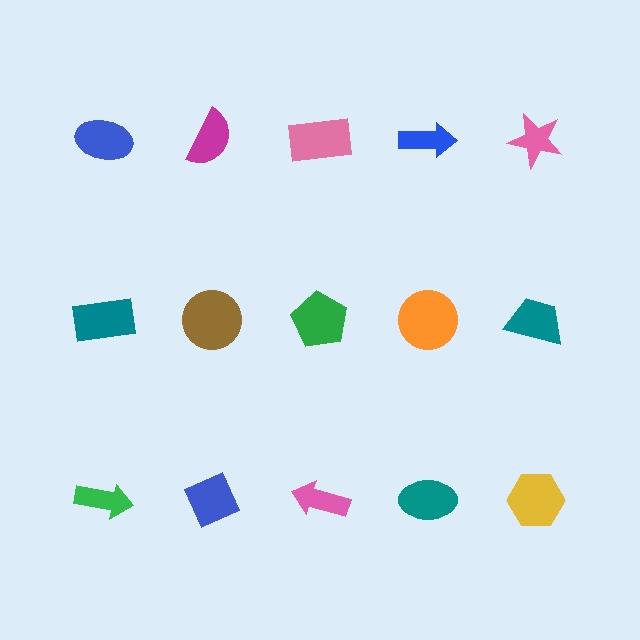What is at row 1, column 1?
A blue ellipse.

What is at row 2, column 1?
A teal rectangle.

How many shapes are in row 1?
5 shapes.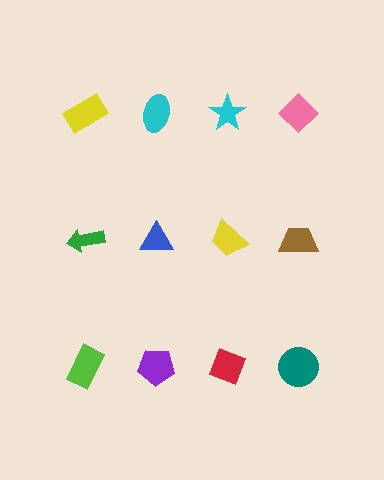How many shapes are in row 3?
4 shapes.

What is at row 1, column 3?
A cyan star.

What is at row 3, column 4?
A teal circle.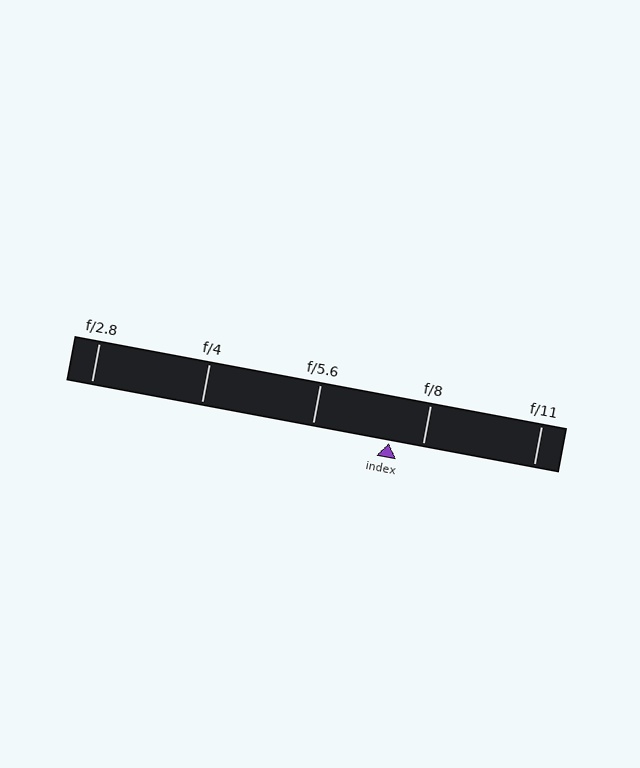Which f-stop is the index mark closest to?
The index mark is closest to f/8.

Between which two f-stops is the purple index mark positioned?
The index mark is between f/5.6 and f/8.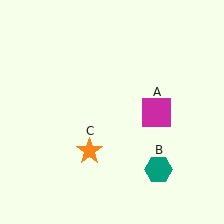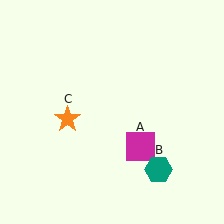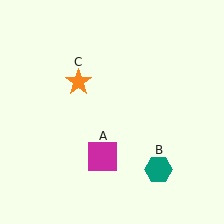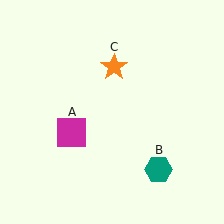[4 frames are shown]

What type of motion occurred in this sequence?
The magenta square (object A), orange star (object C) rotated clockwise around the center of the scene.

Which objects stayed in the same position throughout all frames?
Teal hexagon (object B) remained stationary.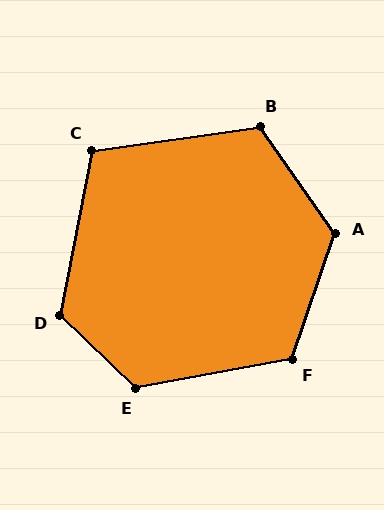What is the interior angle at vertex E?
Approximately 125 degrees (obtuse).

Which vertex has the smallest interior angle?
C, at approximately 109 degrees.